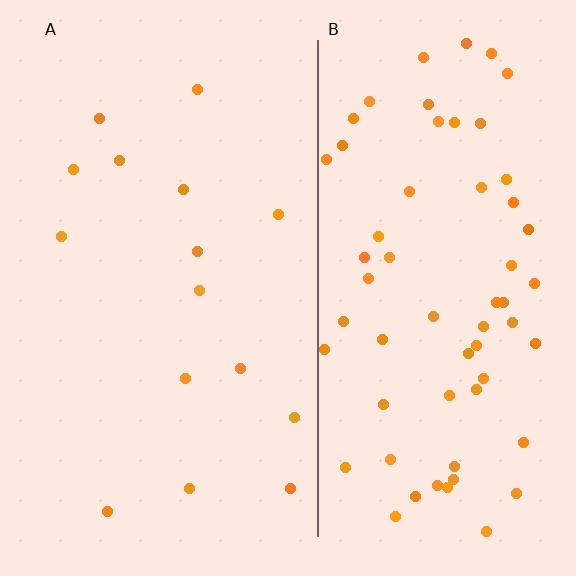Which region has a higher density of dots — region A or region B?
B (the right).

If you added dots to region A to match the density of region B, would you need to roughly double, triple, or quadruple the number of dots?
Approximately quadruple.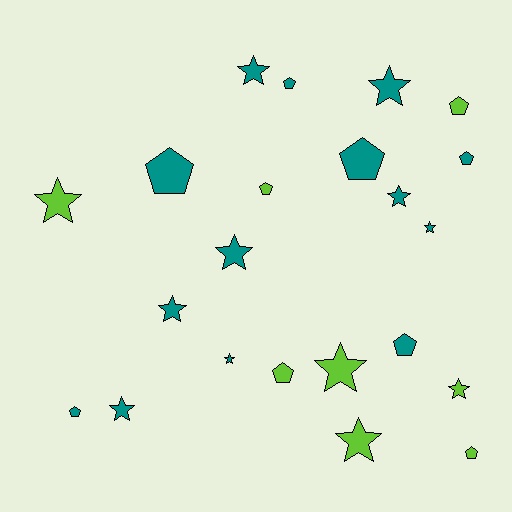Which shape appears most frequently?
Star, with 12 objects.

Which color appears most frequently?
Teal, with 14 objects.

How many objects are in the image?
There are 22 objects.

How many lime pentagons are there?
There are 4 lime pentagons.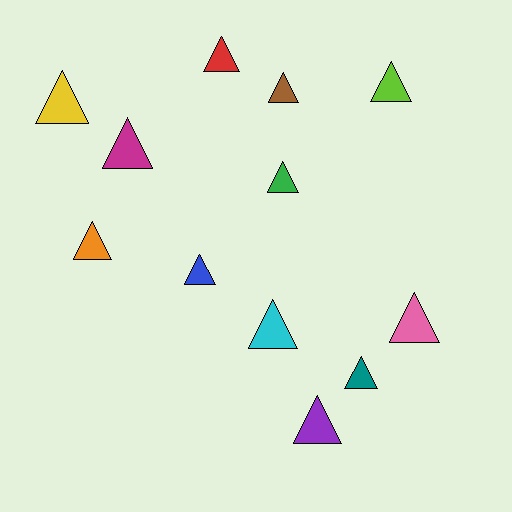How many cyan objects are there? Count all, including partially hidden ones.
There is 1 cyan object.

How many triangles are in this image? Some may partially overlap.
There are 12 triangles.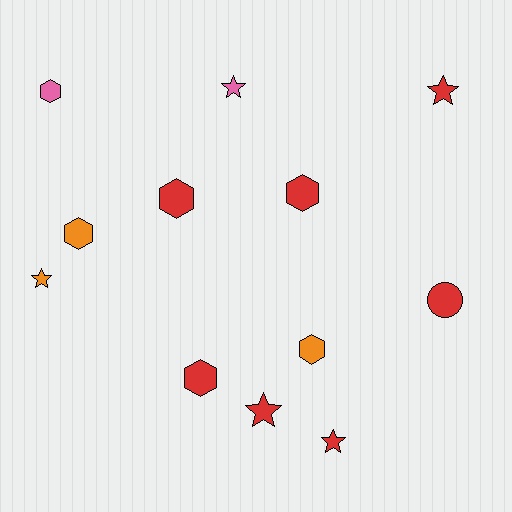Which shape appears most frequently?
Hexagon, with 6 objects.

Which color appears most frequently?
Red, with 7 objects.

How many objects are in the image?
There are 12 objects.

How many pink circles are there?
There are no pink circles.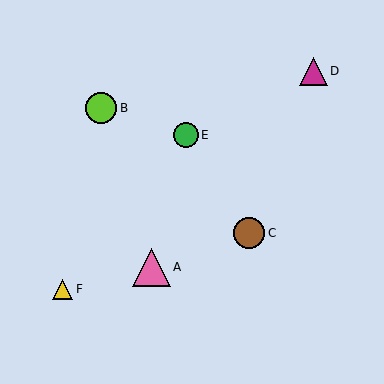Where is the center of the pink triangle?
The center of the pink triangle is at (152, 267).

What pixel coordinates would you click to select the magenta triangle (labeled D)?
Click at (313, 71) to select the magenta triangle D.